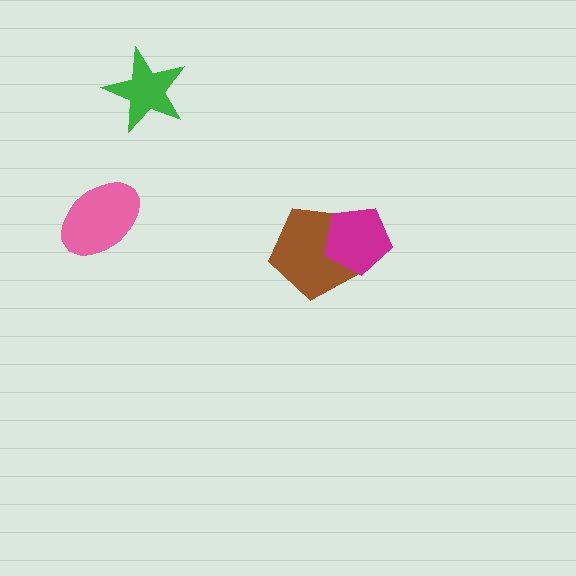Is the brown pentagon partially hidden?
Yes, it is partially covered by another shape.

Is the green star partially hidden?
No, no other shape covers it.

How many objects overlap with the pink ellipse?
0 objects overlap with the pink ellipse.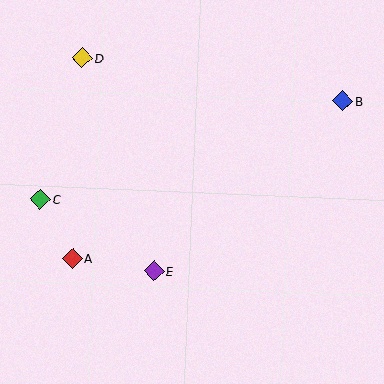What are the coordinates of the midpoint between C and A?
The midpoint between C and A is at (56, 229).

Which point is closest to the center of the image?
Point E at (154, 271) is closest to the center.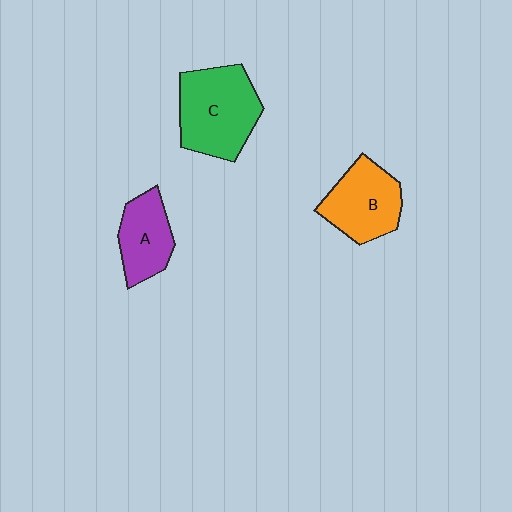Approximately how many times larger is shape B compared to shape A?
Approximately 1.2 times.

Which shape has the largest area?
Shape C (green).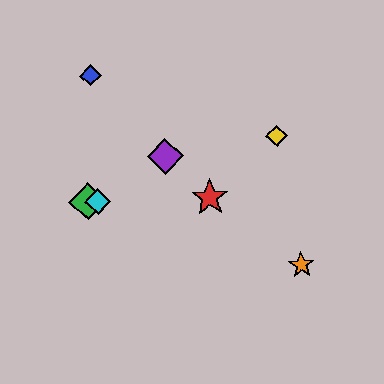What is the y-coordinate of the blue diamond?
The blue diamond is at y≈75.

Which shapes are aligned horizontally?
The red star, the green diamond, the cyan diamond are aligned horizontally.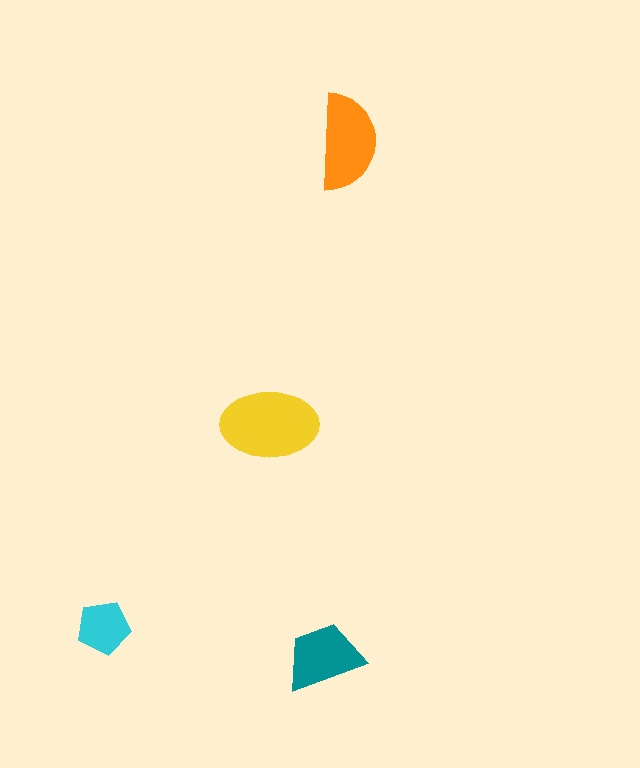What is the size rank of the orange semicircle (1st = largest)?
2nd.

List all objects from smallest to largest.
The cyan pentagon, the teal trapezoid, the orange semicircle, the yellow ellipse.